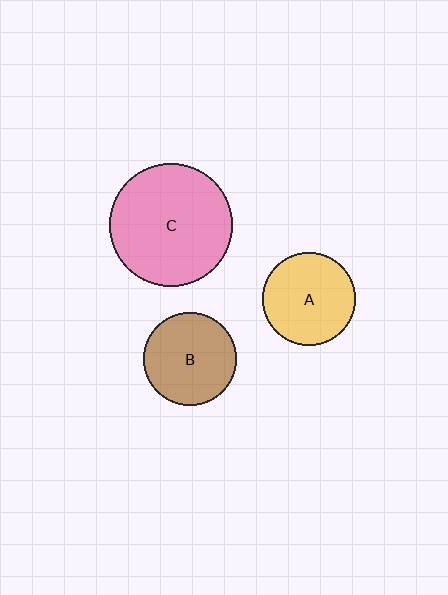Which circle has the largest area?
Circle C (pink).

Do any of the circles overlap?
No, none of the circles overlap.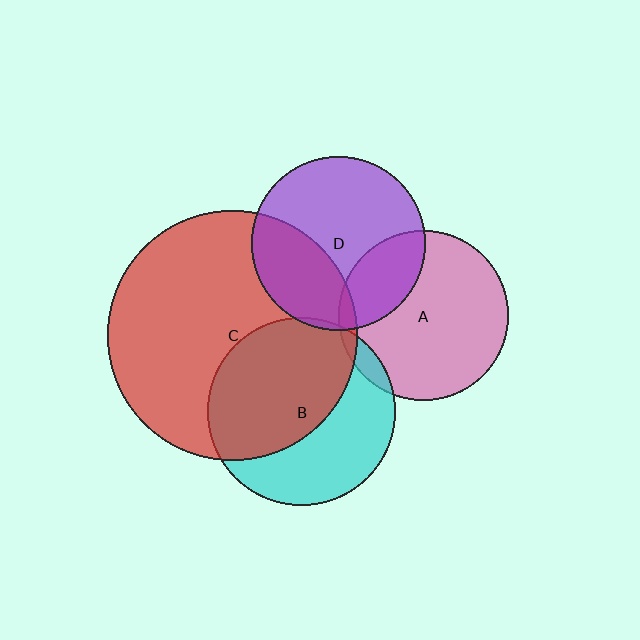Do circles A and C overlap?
Yes.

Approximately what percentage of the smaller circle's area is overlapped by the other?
Approximately 5%.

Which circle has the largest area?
Circle C (red).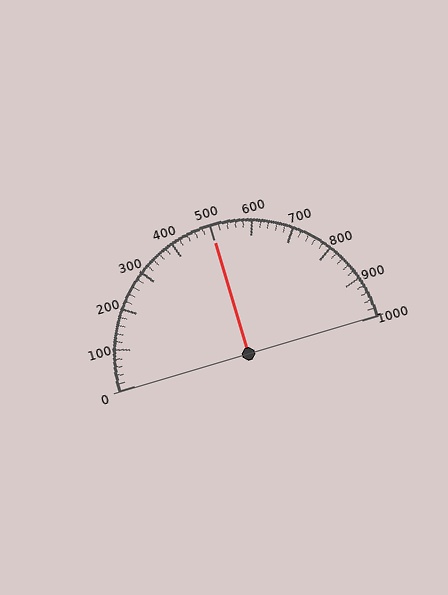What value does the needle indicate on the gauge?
The needle indicates approximately 500.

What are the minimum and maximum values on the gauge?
The gauge ranges from 0 to 1000.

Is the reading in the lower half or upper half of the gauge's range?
The reading is in the upper half of the range (0 to 1000).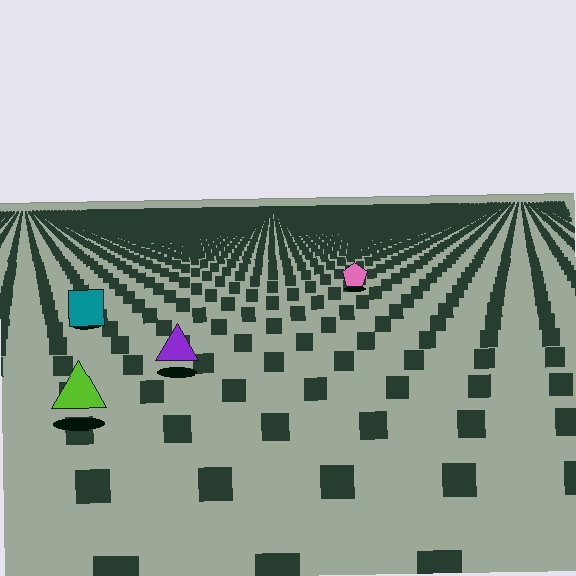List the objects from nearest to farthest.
From nearest to farthest: the lime triangle, the purple triangle, the teal square, the pink pentagon.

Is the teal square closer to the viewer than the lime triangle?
No. The lime triangle is closer — you can tell from the texture gradient: the ground texture is coarser near it.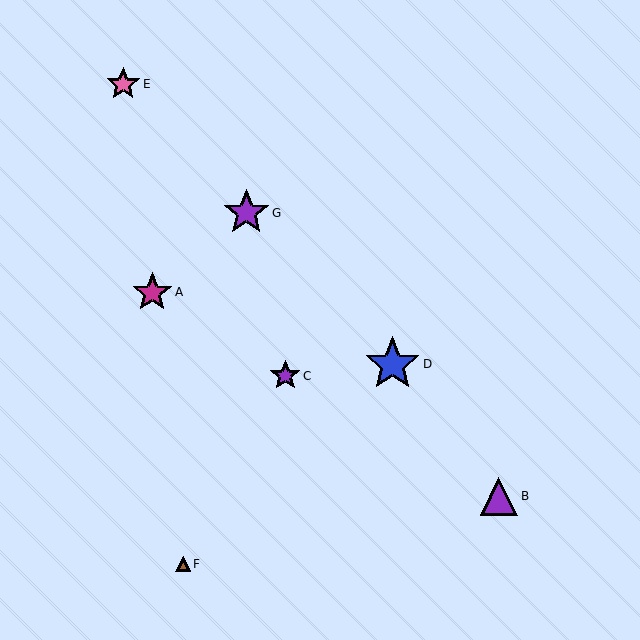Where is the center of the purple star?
The center of the purple star is at (246, 213).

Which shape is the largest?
The blue star (labeled D) is the largest.